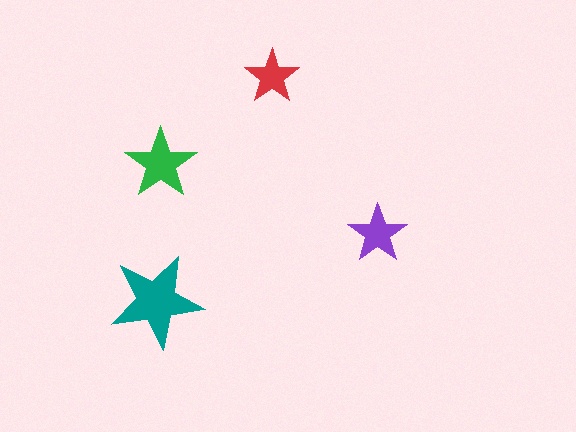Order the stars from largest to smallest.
the teal one, the green one, the purple one, the red one.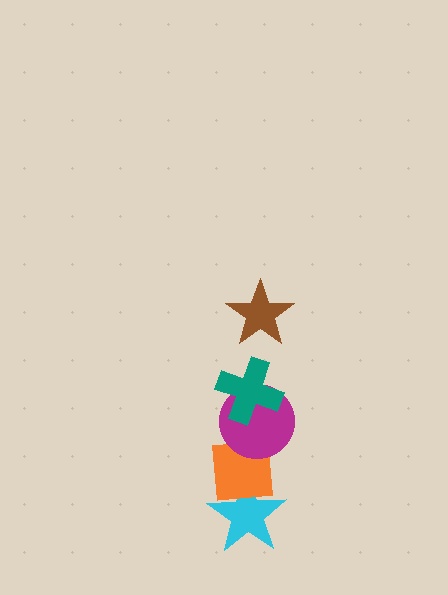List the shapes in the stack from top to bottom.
From top to bottom: the brown star, the teal cross, the magenta circle, the orange square, the cyan star.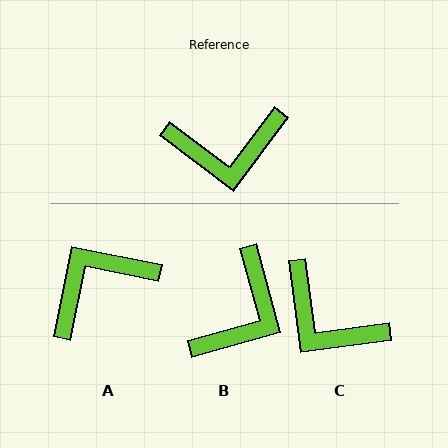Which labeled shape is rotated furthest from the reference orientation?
A, about 154 degrees away.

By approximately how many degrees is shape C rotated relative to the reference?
Approximately 46 degrees clockwise.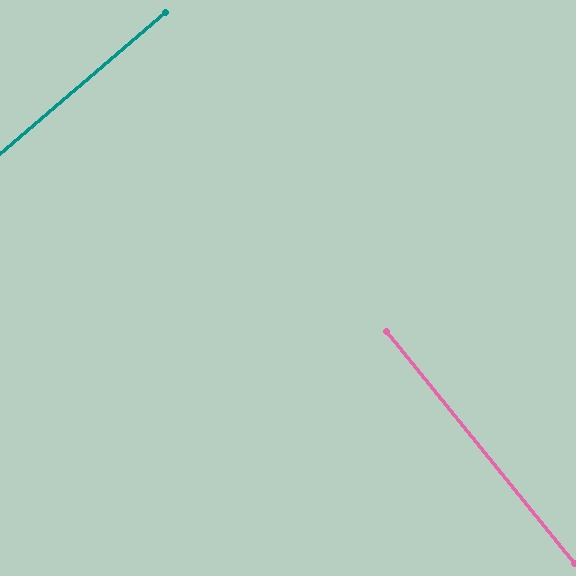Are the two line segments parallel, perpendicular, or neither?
Perpendicular — they meet at approximately 89°.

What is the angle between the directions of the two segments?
Approximately 89 degrees.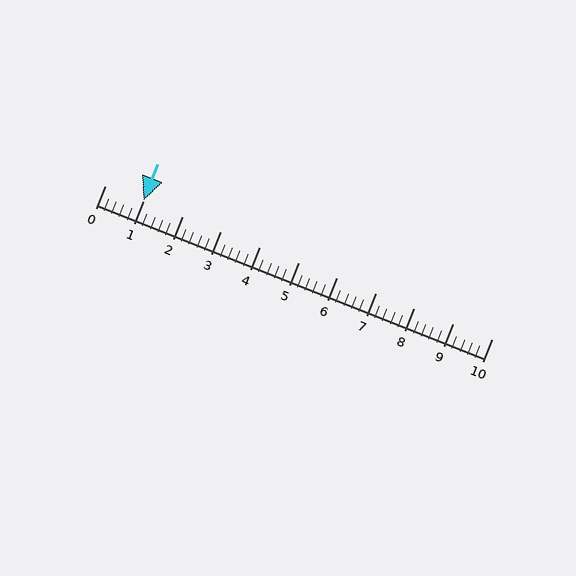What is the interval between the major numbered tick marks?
The major tick marks are spaced 1 units apart.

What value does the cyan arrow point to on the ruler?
The cyan arrow points to approximately 1.0.